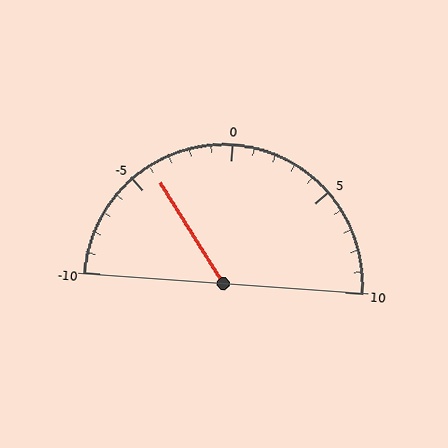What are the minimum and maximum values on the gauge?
The gauge ranges from -10 to 10.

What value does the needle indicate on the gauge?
The needle indicates approximately -4.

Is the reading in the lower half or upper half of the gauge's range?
The reading is in the lower half of the range (-10 to 10).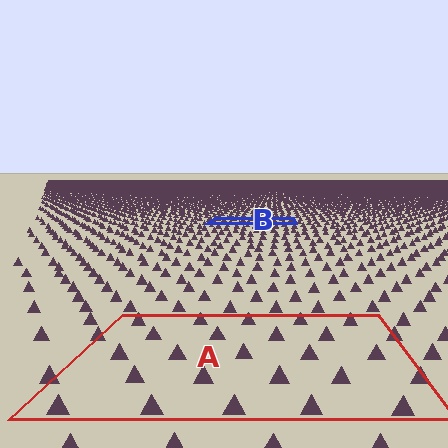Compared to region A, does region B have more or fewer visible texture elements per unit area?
Region B has more texture elements per unit area — they are packed more densely because it is farther away.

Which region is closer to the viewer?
Region A is closer. The texture elements there are larger and more spread out.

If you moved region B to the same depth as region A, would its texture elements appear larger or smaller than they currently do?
They would appear larger. At a closer depth, the same texture elements are projected at a bigger on-screen size.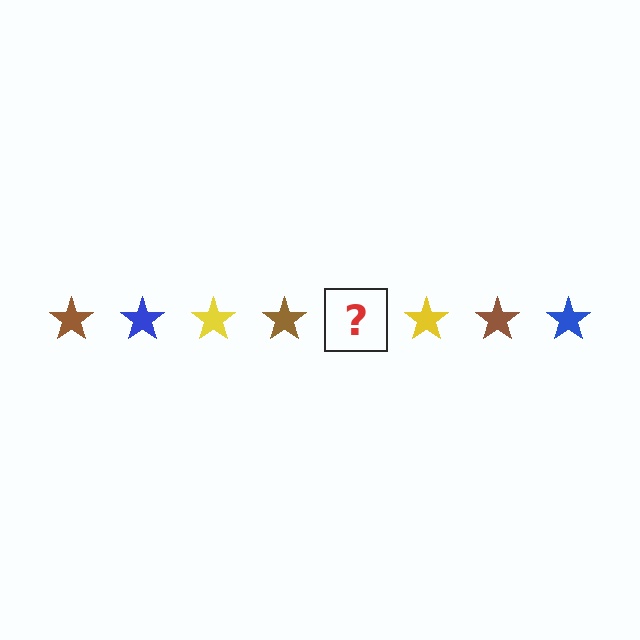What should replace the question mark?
The question mark should be replaced with a blue star.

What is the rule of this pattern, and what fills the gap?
The rule is that the pattern cycles through brown, blue, yellow stars. The gap should be filled with a blue star.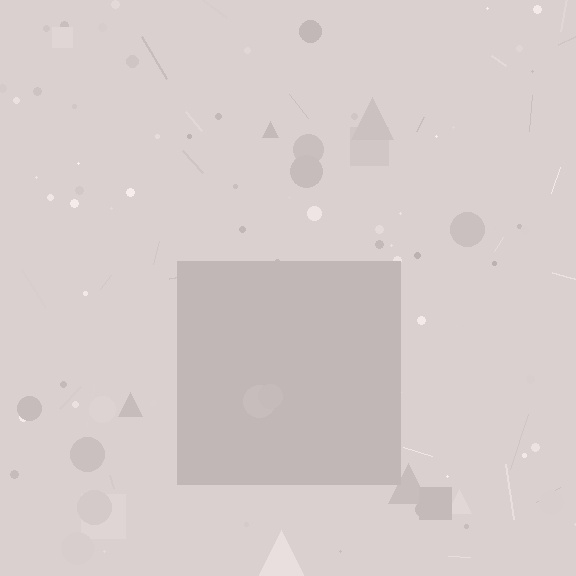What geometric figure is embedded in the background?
A square is embedded in the background.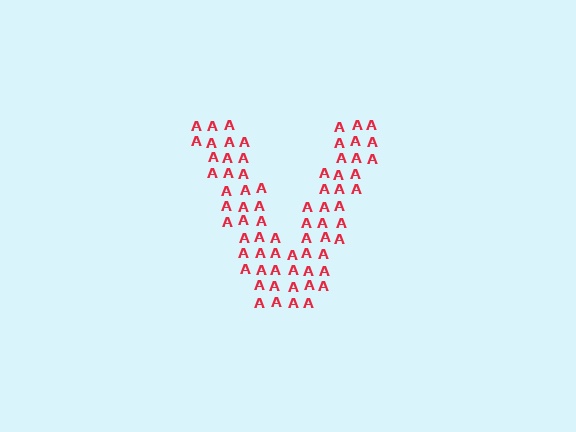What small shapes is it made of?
It is made of small letter A's.